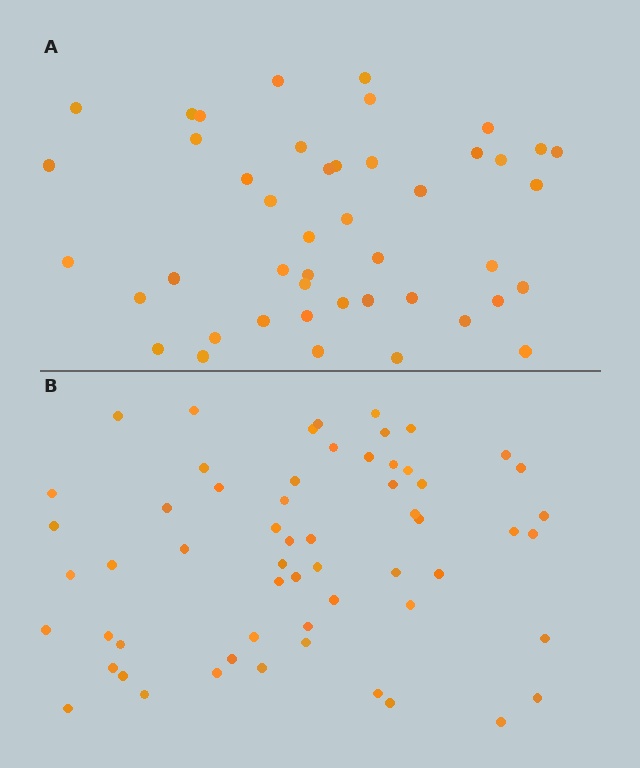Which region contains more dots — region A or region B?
Region B (the bottom region) has more dots.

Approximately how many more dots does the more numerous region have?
Region B has approximately 15 more dots than region A.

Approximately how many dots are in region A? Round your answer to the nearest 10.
About 40 dots. (The exact count is 45, which rounds to 40.)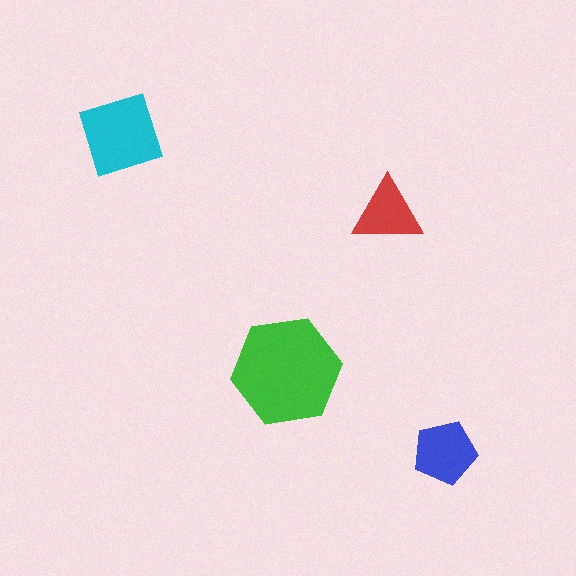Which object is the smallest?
The red triangle.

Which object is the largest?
The green hexagon.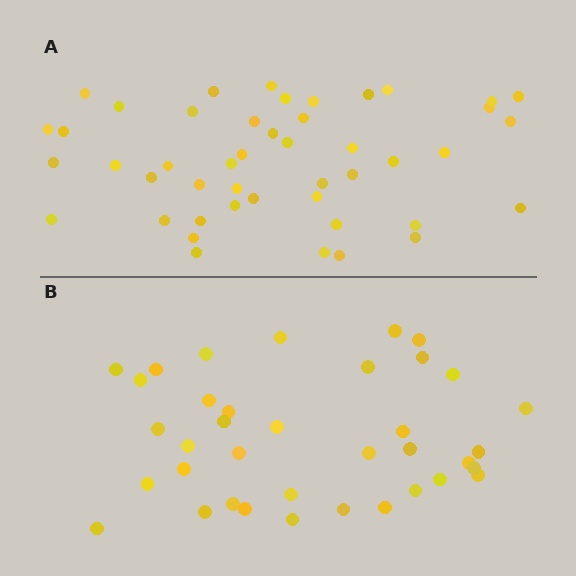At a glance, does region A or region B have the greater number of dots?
Region A (the top region) has more dots.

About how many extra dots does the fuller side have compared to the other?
Region A has roughly 8 or so more dots than region B.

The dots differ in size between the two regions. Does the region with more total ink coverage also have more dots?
No. Region B has more total ink coverage because its dots are larger, but region A actually contains more individual dots. Total area can be misleading — the number of items is what matters here.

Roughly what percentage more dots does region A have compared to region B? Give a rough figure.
About 25% more.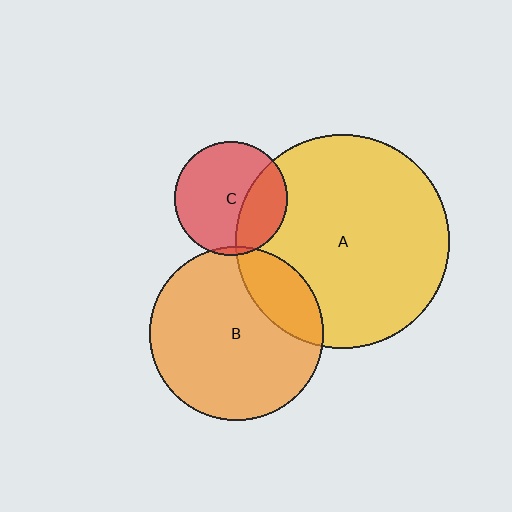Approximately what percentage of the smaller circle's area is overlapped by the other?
Approximately 20%.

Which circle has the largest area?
Circle A (yellow).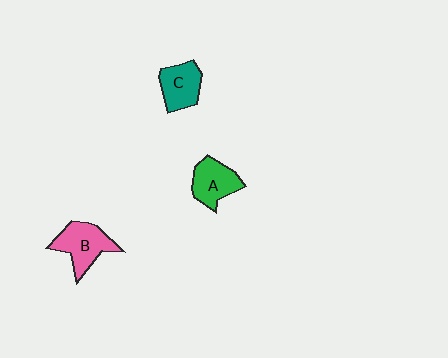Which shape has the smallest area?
Shape C (teal).